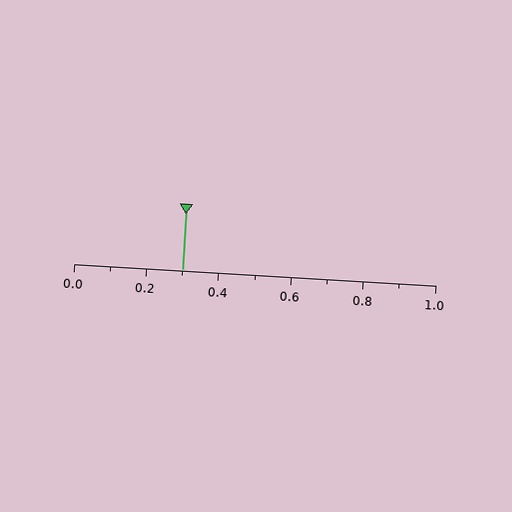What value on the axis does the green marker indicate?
The marker indicates approximately 0.3.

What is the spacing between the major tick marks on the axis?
The major ticks are spaced 0.2 apart.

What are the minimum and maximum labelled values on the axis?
The axis runs from 0.0 to 1.0.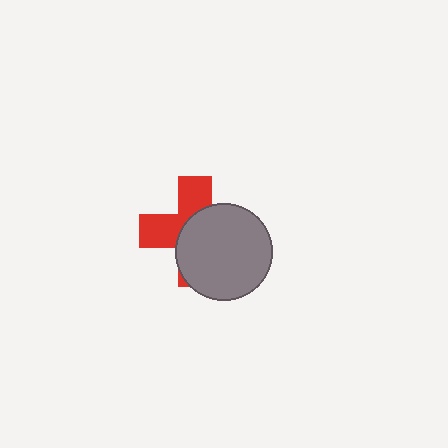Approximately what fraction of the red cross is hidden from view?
Roughly 58% of the red cross is hidden behind the gray circle.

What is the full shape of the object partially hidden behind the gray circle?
The partially hidden object is a red cross.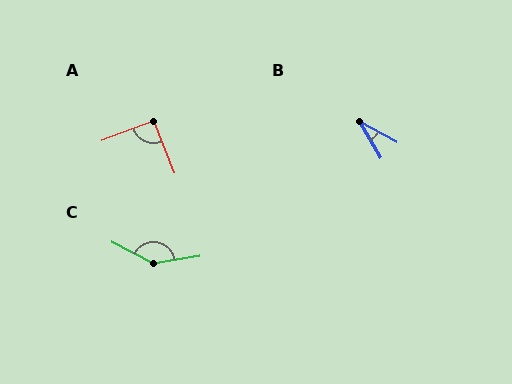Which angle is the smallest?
B, at approximately 31 degrees.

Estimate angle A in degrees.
Approximately 91 degrees.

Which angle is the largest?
C, at approximately 144 degrees.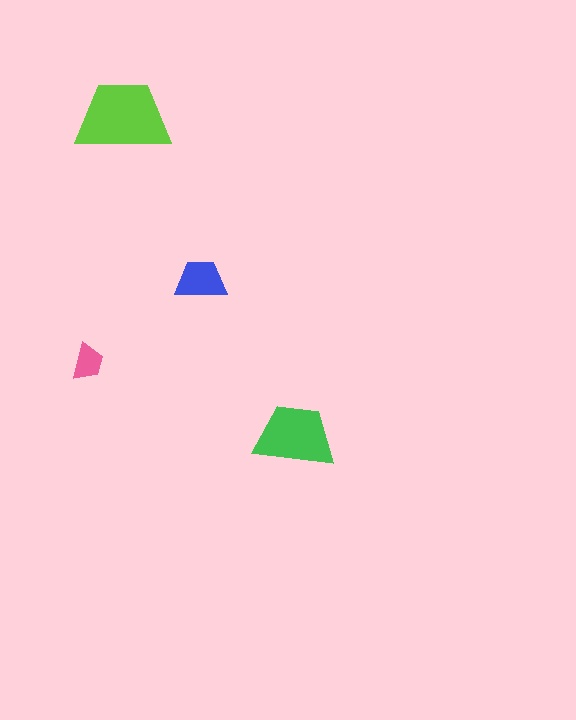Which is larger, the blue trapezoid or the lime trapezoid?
The lime one.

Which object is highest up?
The lime trapezoid is topmost.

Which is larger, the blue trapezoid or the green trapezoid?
The green one.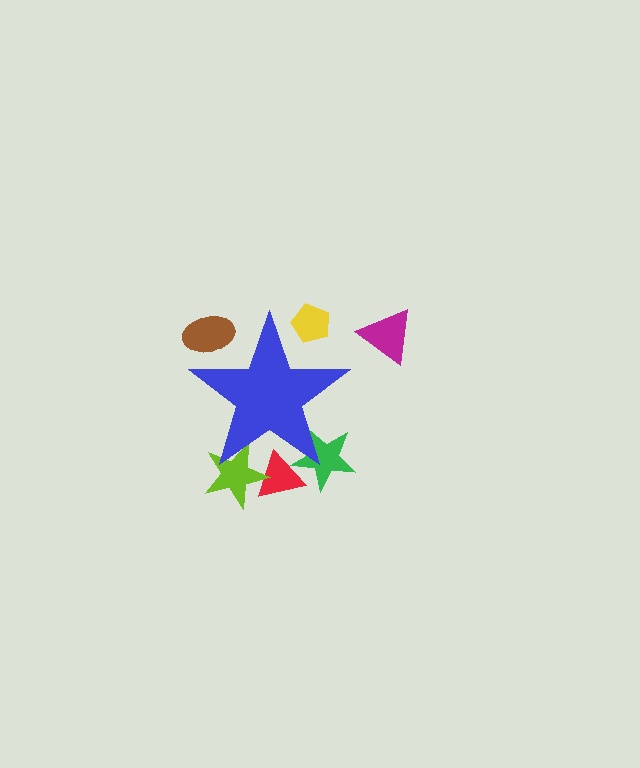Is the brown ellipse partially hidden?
Yes, the brown ellipse is partially hidden behind the blue star.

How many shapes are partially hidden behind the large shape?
5 shapes are partially hidden.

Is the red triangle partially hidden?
Yes, the red triangle is partially hidden behind the blue star.